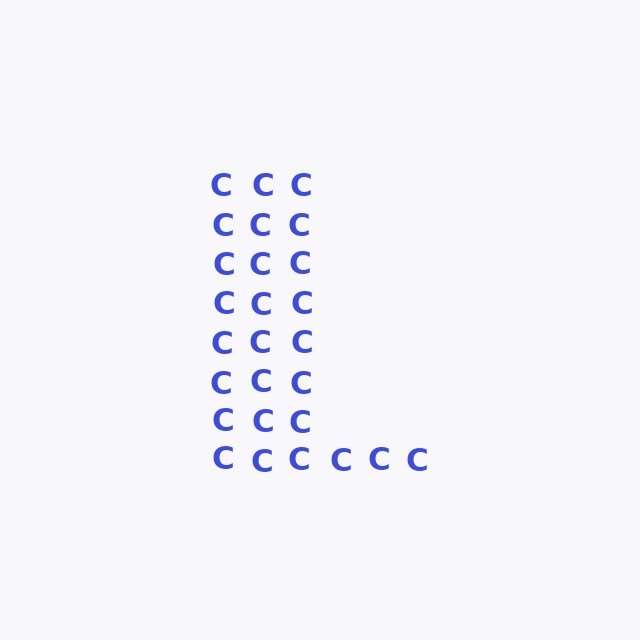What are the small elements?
The small elements are letter C's.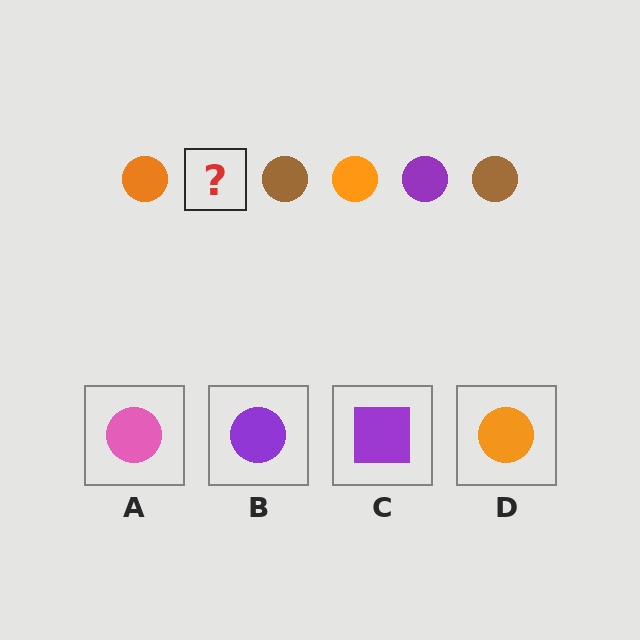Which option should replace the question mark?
Option B.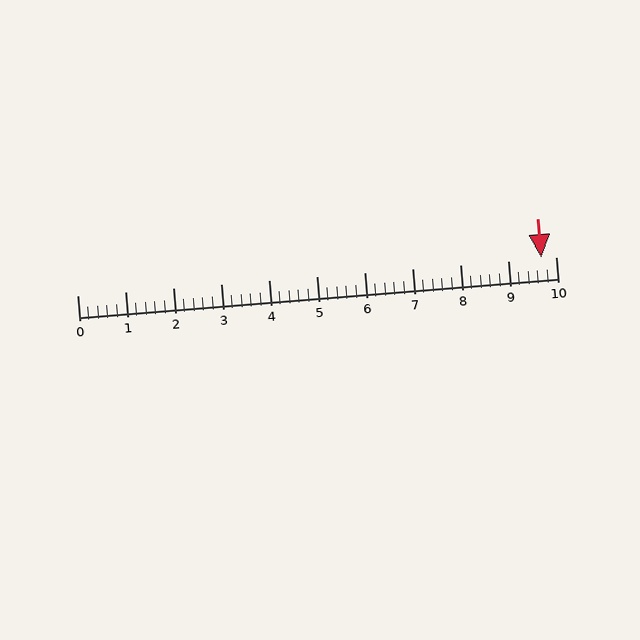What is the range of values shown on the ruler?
The ruler shows values from 0 to 10.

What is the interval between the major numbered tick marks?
The major tick marks are spaced 1 units apart.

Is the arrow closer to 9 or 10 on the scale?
The arrow is closer to 10.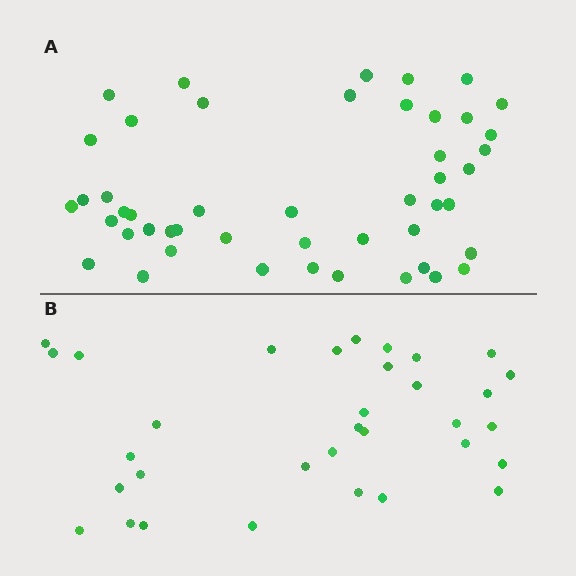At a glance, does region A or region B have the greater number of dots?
Region A (the top region) has more dots.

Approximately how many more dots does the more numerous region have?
Region A has approximately 15 more dots than region B.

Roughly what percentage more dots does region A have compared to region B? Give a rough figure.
About 45% more.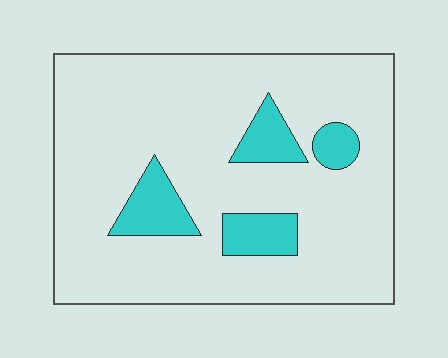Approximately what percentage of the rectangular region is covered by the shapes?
Approximately 15%.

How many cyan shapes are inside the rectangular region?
4.